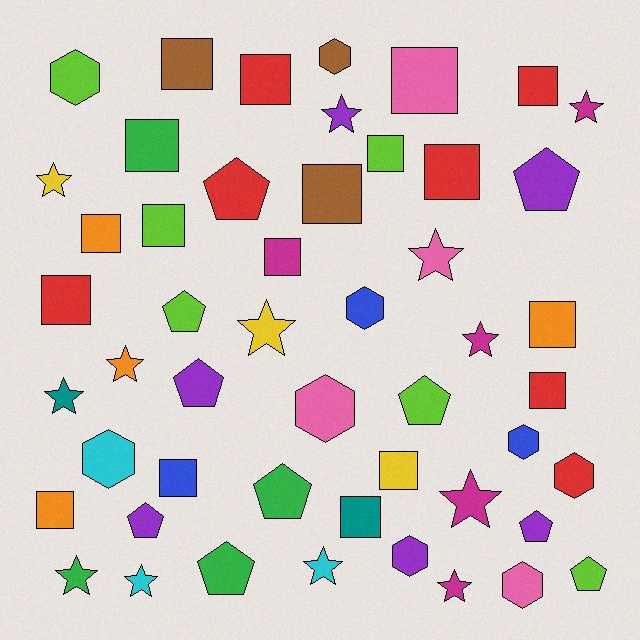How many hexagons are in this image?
There are 9 hexagons.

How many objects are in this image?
There are 50 objects.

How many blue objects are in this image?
There are 3 blue objects.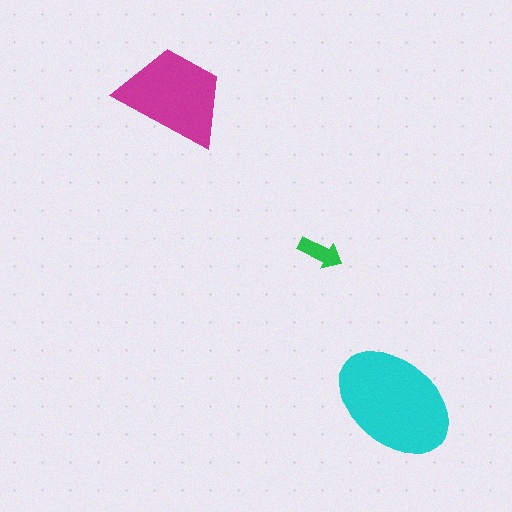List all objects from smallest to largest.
The green arrow, the magenta trapezoid, the cyan ellipse.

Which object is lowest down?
The cyan ellipse is bottommost.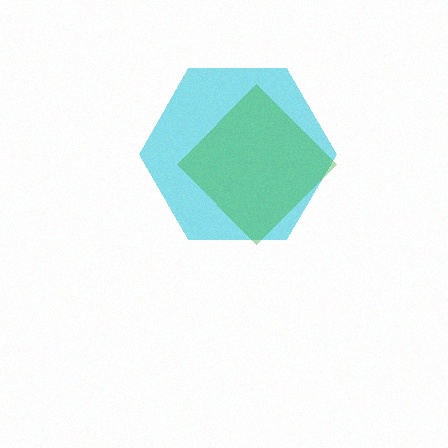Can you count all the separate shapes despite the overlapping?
Yes, there are 2 separate shapes.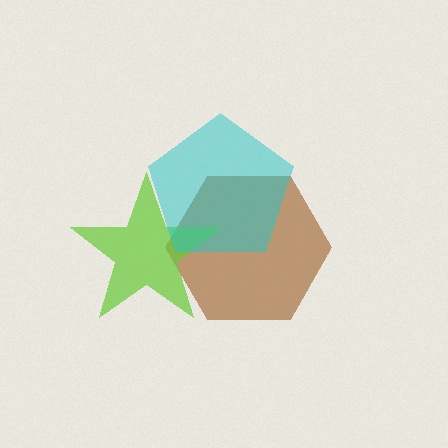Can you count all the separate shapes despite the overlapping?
Yes, there are 3 separate shapes.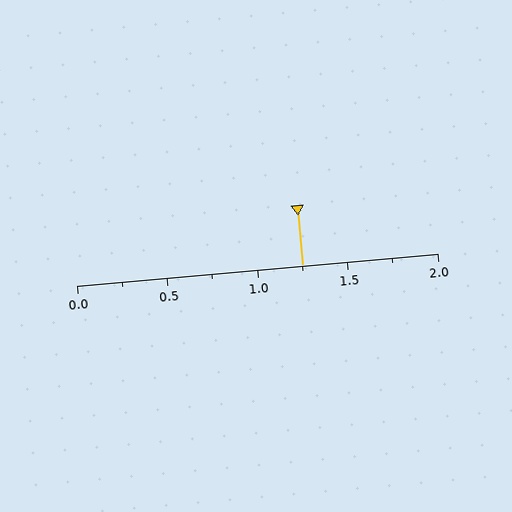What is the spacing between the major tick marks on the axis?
The major ticks are spaced 0.5 apart.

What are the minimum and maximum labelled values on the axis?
The axis runs from 0.0 to 2.0.